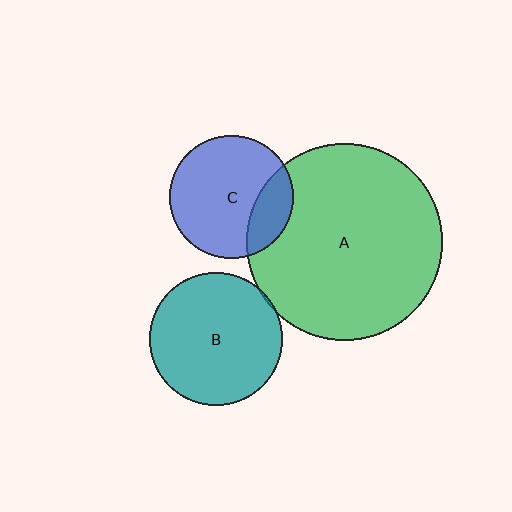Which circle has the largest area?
Circle A (green).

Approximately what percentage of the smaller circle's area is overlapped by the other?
Approximately 20%.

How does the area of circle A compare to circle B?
Approximately 2.2 times.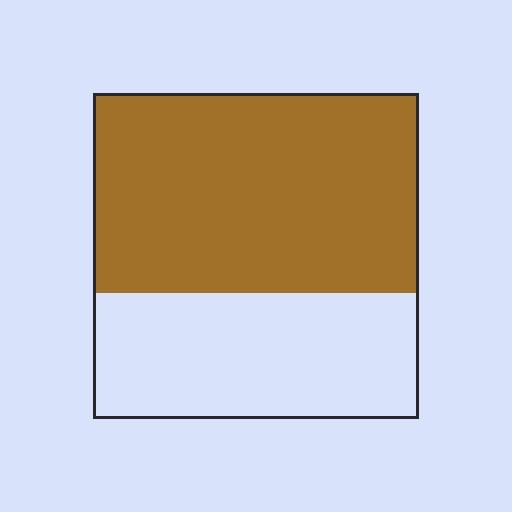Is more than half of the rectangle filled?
Yes.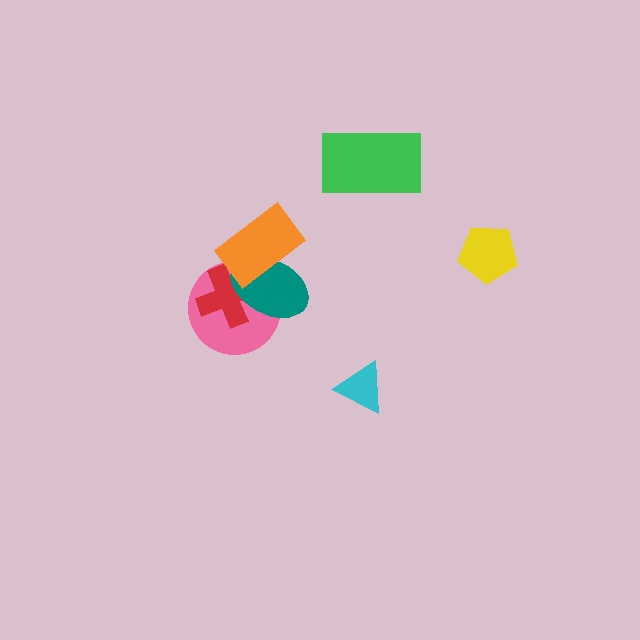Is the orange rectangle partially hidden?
No, no other shape covers it.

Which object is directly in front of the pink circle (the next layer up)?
The red cross is directly in front of the pink circle.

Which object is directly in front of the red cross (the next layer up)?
The teal ellipse is directly in front of the red cross.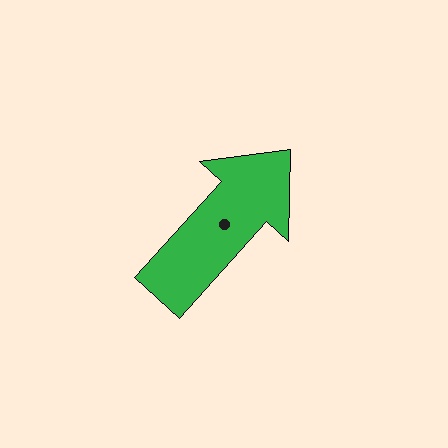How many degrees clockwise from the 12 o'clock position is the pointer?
Approximately 42 degrees.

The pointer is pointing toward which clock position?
Roughly 1 o'clock.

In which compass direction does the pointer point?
Northeast.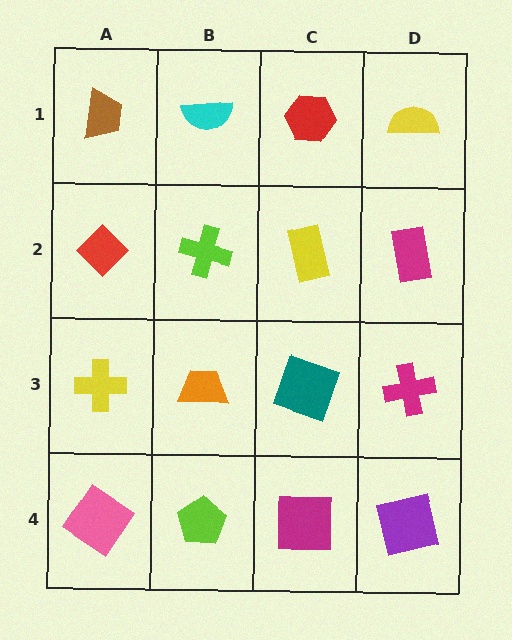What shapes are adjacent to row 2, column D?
A yellow semicircle (row 1, column D), a magenta cross (row 3, column D), a yellow rectangle (row 2, column C).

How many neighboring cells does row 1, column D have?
2.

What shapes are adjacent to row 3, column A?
A red diamond (row 2, column A), a pink diamond (row 4, column A), an orange trapezoid (row 3, column B).